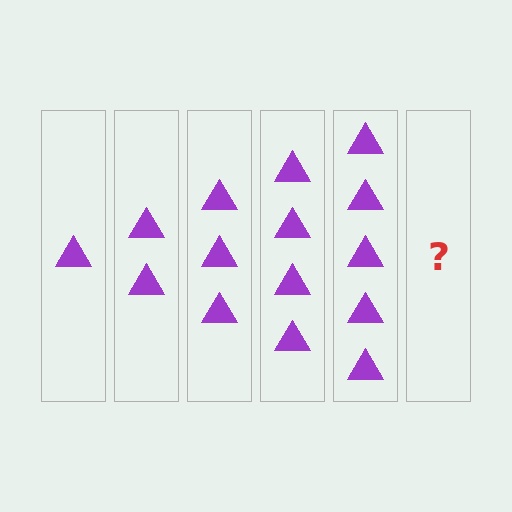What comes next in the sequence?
The next element should be 6 triangles.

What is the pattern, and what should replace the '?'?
The pattern is that each step adds one more triangle. The '?' should be 6 triangles.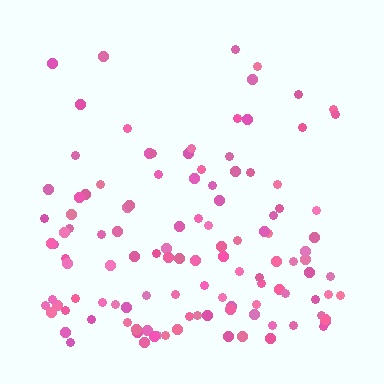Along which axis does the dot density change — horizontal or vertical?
Vertical.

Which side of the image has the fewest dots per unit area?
The top.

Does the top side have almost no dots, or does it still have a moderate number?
Still a moderate number, just noticeably fewer than the bottom.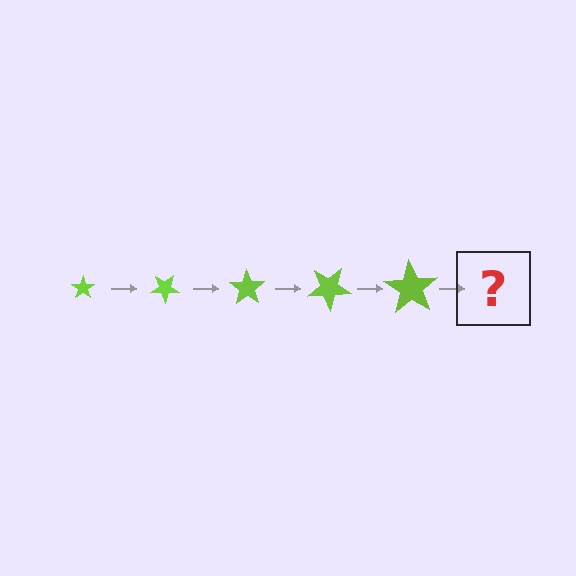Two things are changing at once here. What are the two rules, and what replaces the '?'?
The two rules are that the star grows larger each step and it rotates 35 degrees each step. The '?' should be a star, larger than the previous one and rotated 175 degrees from the start.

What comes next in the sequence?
The next element should be a star, larger than the previous one and rotated 175 degrees from the start.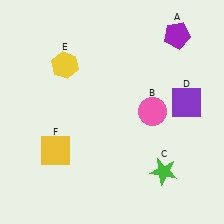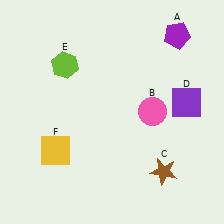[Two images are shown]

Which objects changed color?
C changed from green to brown. E changed from yellow to lime.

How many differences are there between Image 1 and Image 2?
There are 2 differences between the two images.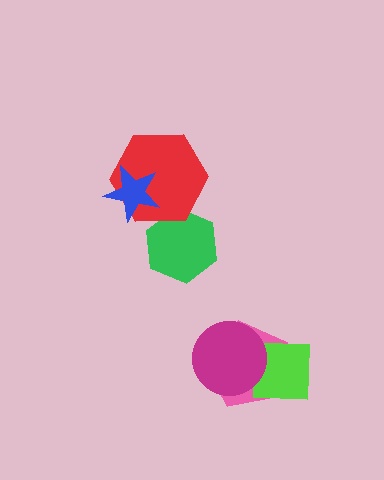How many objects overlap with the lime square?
2 objects overlap with the lime square.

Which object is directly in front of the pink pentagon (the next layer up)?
The lime square is directly in front of the pink pentagon.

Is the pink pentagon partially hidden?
Yes, it is partially covered by another shape.